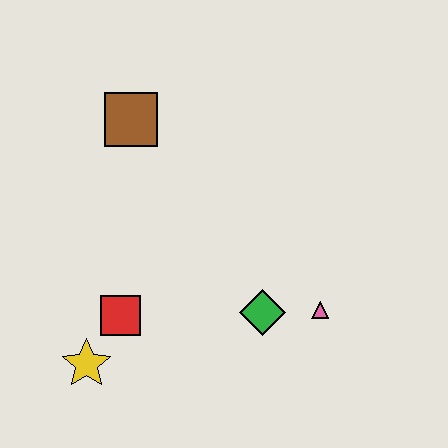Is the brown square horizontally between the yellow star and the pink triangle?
Yes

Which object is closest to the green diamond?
The pink triangle is closest to the green diamond.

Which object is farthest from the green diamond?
The brown square is farthest from the green diamond.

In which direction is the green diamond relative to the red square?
The green diamond is to the right of the red square.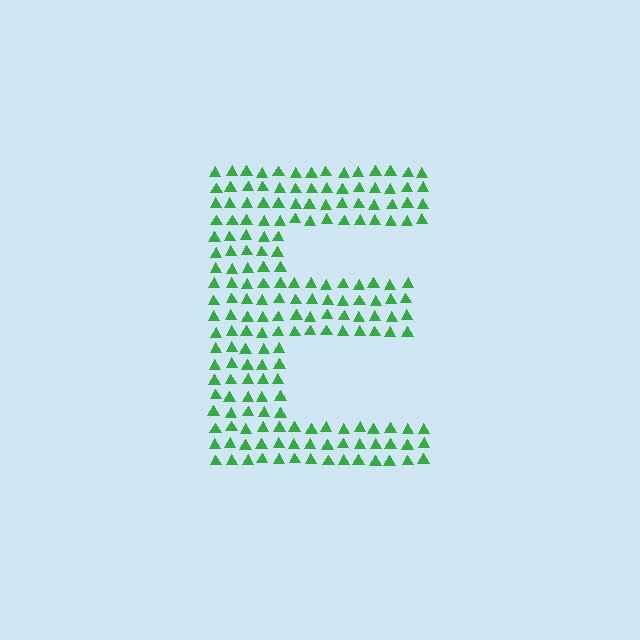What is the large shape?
The large shape is the letter E.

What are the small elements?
The small elements are triangles.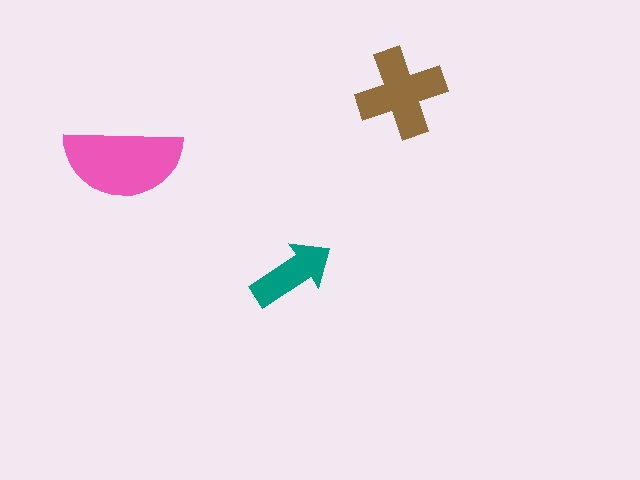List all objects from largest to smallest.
The pink semicircle, the brown cross, the teal arrow.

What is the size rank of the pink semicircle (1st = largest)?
1st.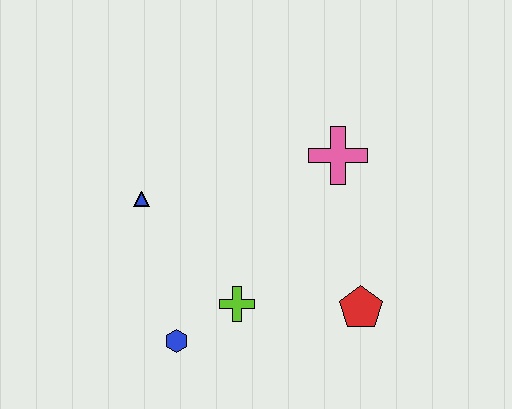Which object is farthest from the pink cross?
The blue hexagon is farthest from the pink cross.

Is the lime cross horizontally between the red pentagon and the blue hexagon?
Yes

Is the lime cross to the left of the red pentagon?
Yes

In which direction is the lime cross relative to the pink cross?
The lime cross is below the pink cross.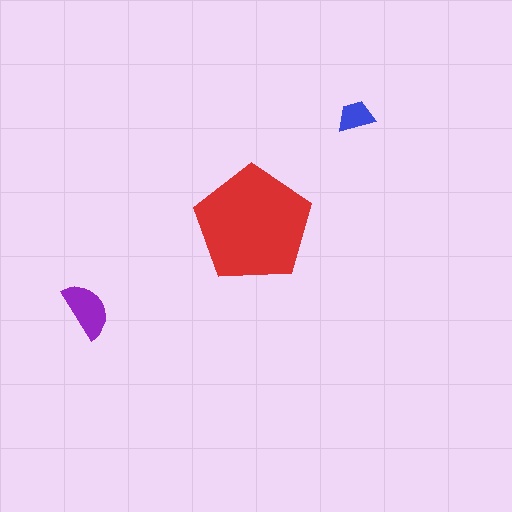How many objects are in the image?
There are 3 objects in the image.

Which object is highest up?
The blue trapezoid is topmost.